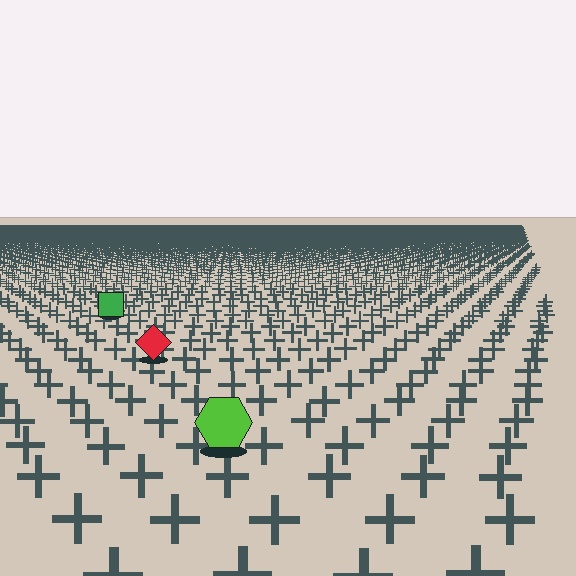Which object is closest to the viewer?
The lime hexagon is closest. The texture marks near it are larger and more spread out.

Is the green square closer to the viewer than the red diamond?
No. The red diamond is closer — you can tell from the texture gradient: the ground texture is coarser near it.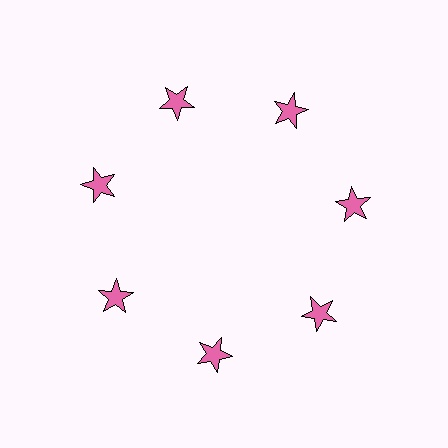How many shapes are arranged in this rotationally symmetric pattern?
There are 7 shapes, arranged in 7 groups of 1.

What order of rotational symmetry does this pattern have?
This pattern has 7-fold rotational symmetry.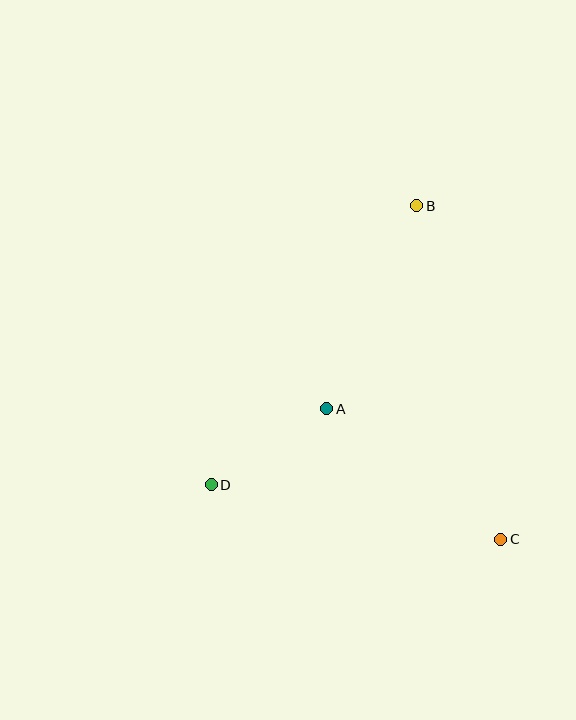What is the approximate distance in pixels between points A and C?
The distance between A and C is approximately 218 pixels.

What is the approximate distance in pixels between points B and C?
The distance between B and C is approximately 344 pixels.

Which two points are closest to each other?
Points A and D are closest to each other.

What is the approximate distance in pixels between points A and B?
The distance between A and B is approximately 222 pixels.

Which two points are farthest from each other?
Points B and D are farthest from each other.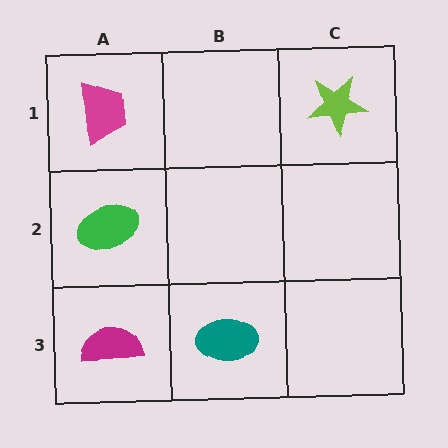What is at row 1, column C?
A lime star.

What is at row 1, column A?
A magenta trapezoid.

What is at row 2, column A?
A green ellipse.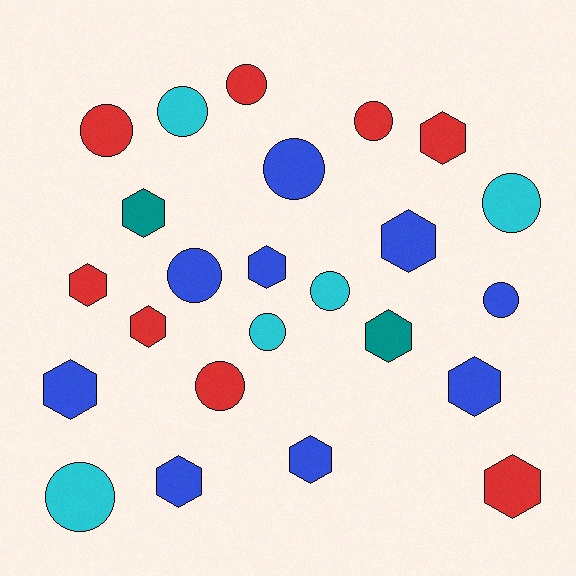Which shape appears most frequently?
Hexagon, with 12 objects.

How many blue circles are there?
There are 3 blue circles.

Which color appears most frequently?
Blue, with 9 objects.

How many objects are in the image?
There are 24 objects.